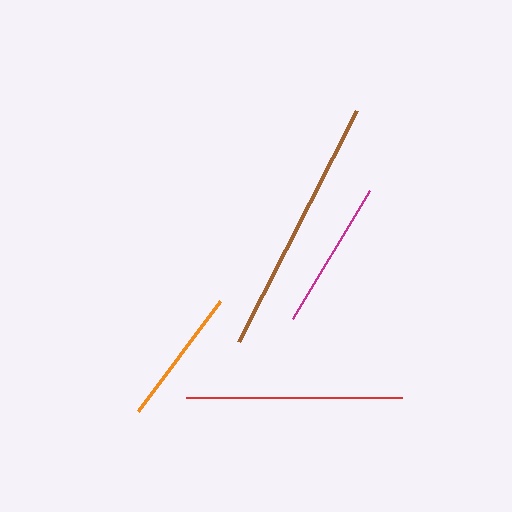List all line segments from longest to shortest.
From longest to shortest: brown, red, magenta, orange.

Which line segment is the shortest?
The orange line is the shortest at approximately 137 pixels.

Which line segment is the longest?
The brown line is the longest at approximately 259 pixels.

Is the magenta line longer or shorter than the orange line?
The magenta line is longer than the orange line.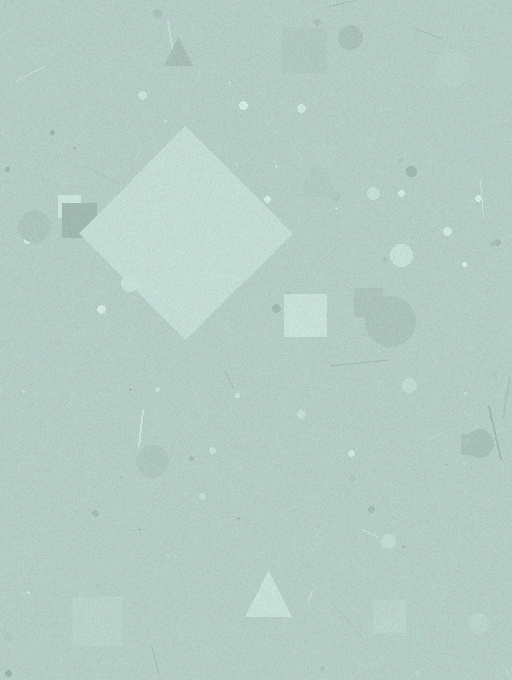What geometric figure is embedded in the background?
A diamond is embedded in the background.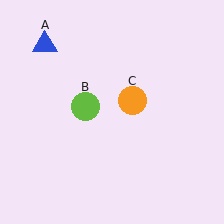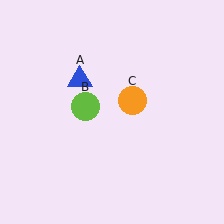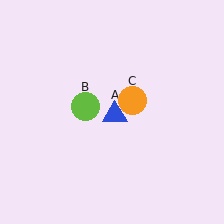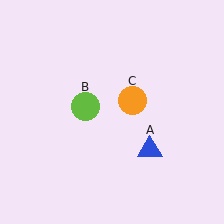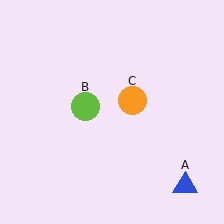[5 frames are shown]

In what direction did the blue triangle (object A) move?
The blue triangle (object A) moved down and to the right.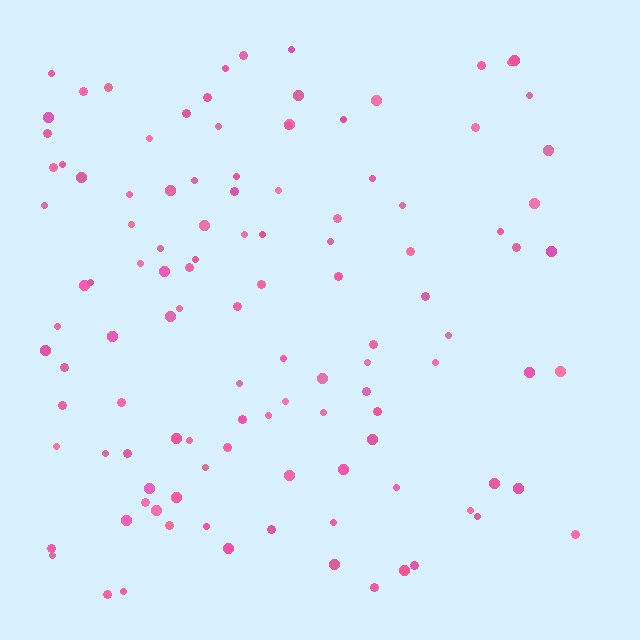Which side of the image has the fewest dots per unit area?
The right.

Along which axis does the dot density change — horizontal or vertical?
Horizontal.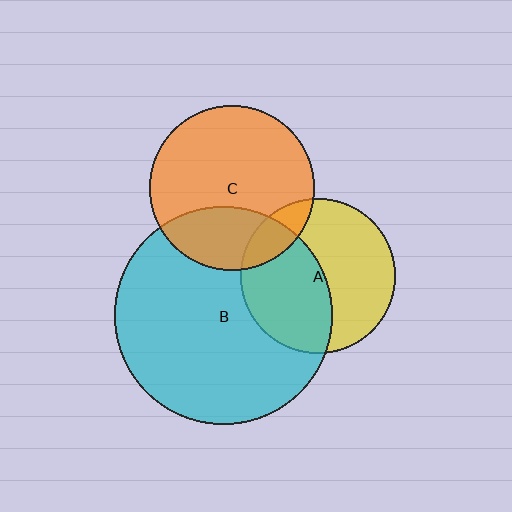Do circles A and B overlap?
Yes.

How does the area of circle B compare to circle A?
Approximately 2.0 times.